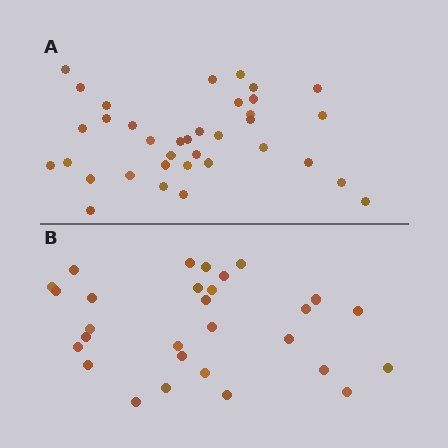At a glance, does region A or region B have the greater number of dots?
Region A (the top region) has more dots.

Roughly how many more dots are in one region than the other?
Region A has roughly 8 or so more dots than region B.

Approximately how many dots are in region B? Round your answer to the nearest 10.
About 30 dots. (The exact count is 29, which rounds to 30.)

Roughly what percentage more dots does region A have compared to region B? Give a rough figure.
About 25% more.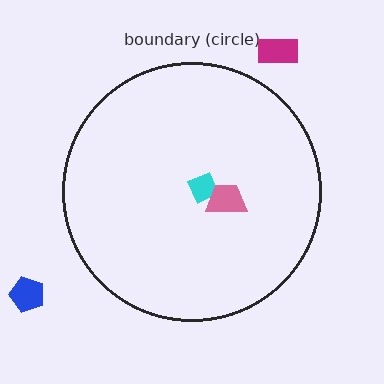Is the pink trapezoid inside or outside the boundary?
Inside.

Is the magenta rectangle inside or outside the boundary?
Outside.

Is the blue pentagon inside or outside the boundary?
Outside.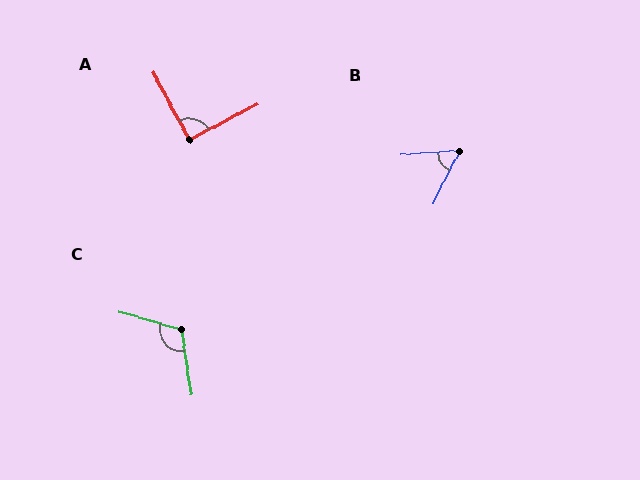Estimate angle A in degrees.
Approximately 91 degrees.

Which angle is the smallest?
B, at approximately 59 degrees.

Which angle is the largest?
C, at approximately 115 degrees.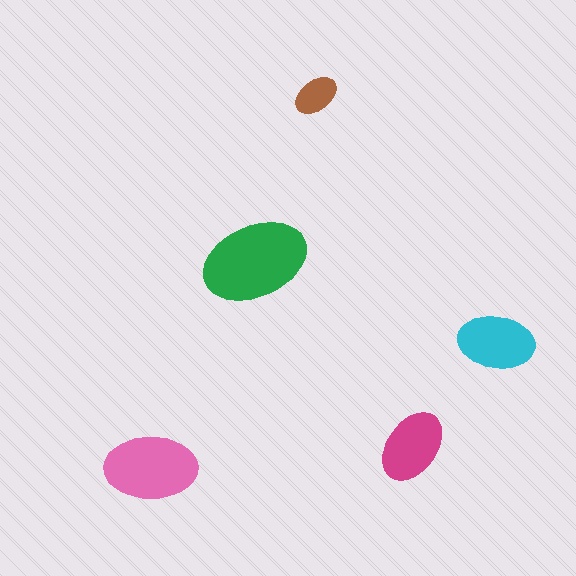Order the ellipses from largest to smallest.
the green one, the pink one, the cyan one, the magenta one, the brown one.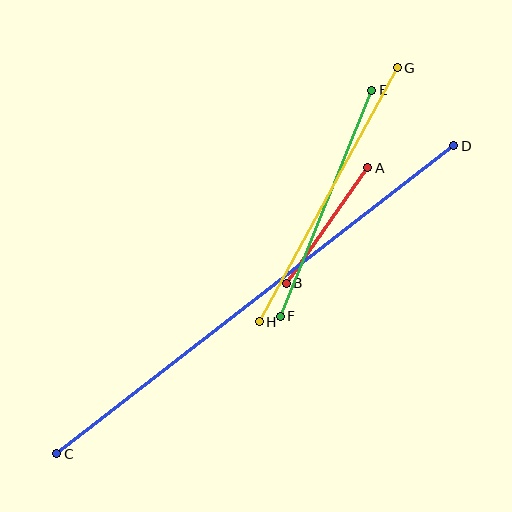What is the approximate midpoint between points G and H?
The midpoint is at approximately (328, 195) pixels.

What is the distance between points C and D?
The distance is approximately 502 pixels.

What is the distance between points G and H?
The distance is approximately 289 pixels.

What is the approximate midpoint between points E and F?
The midpoint is at approximately (326, 203) pixels.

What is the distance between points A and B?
The distance is approximately 142 pixels.